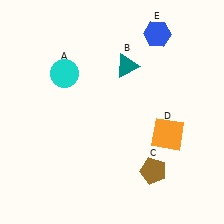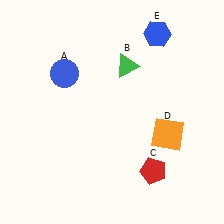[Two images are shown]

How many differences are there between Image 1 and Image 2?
There are 3 differences between the two images.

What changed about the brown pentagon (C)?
In Image 1, C is brown. In Image 2, it changed to red.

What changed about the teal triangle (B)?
In Image 1, B is teal. In Image 2, it changed to green.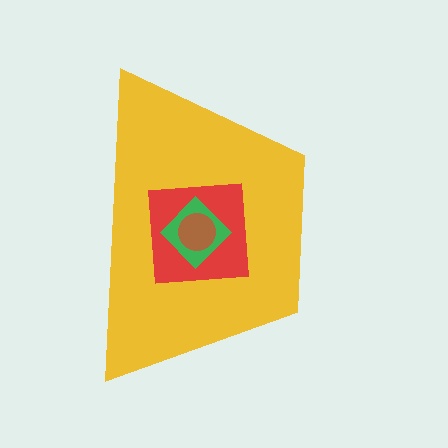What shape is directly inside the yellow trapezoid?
The red square.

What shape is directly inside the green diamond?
The brown circle.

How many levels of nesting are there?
4.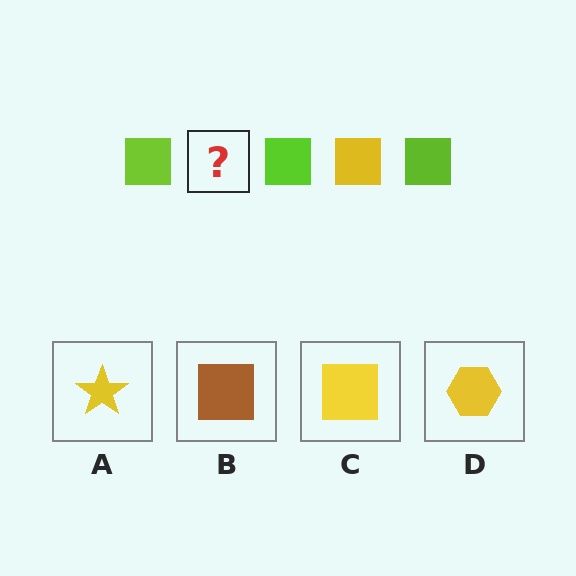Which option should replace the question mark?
Option C.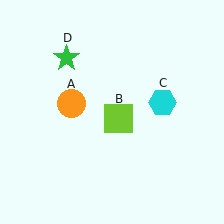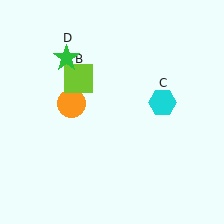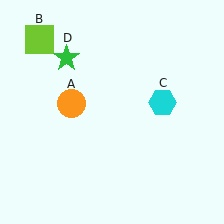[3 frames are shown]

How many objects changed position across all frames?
1 object changed position: lime square (object B).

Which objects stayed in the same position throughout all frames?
Orange circle (object A) and cyan hexagon (object C) and green star (object D) remained stationary.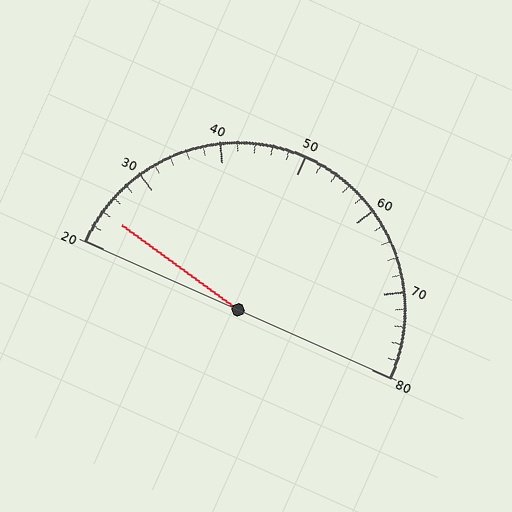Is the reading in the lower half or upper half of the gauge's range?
The reading is in the lower half of the range (20 to 80).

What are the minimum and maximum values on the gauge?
The gauge ranges from 20 to 80.